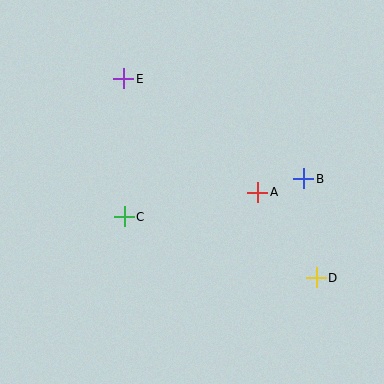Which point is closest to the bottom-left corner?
Point C is closest to the bottom-left corner.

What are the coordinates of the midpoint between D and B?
The midpoint between D and B is at (310, 228).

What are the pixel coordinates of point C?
Point C is at (124, 217).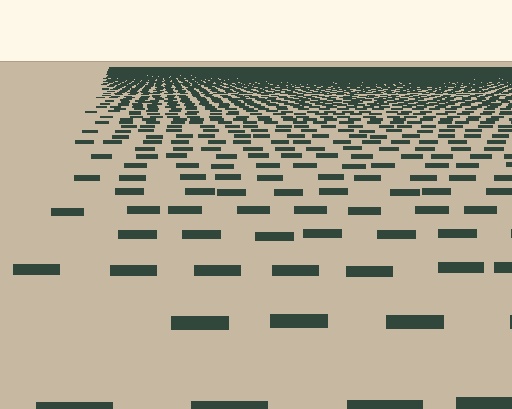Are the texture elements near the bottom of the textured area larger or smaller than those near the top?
Larger. Near the bottom, elements are closer to the viewer and appear at a bigger on-screen size.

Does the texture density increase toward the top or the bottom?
Density increases toward the top.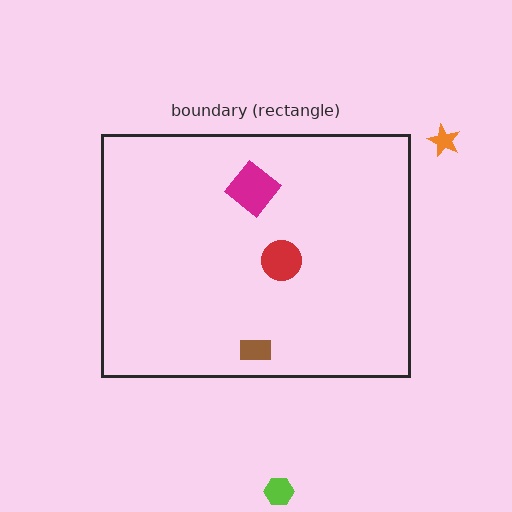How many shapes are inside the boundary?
3 inside, 2 outside.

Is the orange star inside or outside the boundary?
Outside.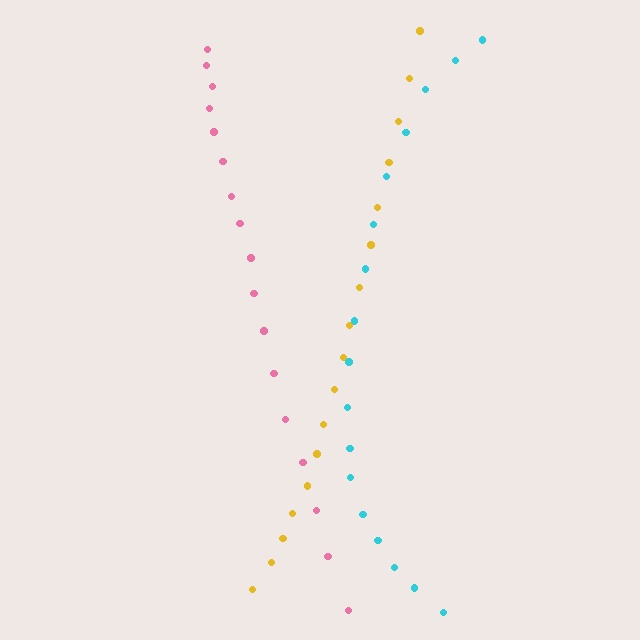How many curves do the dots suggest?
There are 3 distinct paths.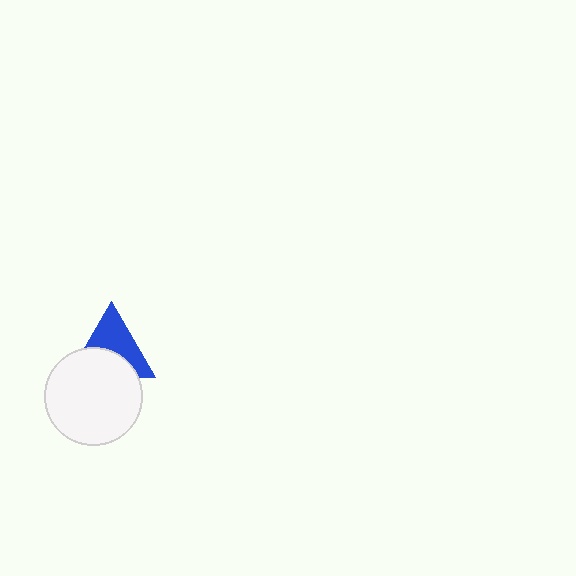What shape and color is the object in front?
The object in front is a white circle.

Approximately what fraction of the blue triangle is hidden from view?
Roughly 45% of the blue triangle is hidden behind the white circle.